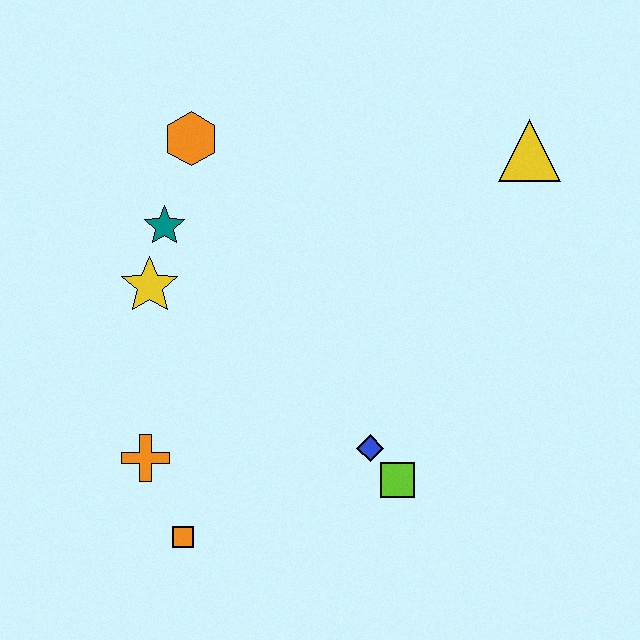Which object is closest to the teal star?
The yellow star is closest to the teal star.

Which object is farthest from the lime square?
The orange hexagon is farthest from the lime square.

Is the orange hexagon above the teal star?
Yes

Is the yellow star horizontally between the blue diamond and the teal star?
No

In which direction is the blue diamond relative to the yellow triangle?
The blue diamond is below the yellow triangle.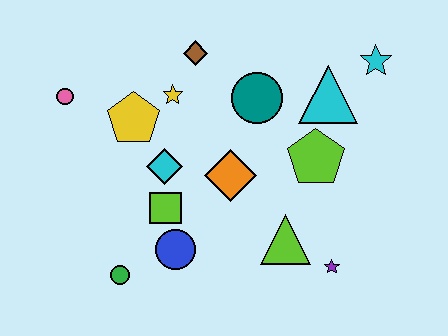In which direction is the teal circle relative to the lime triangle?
The teal circle is above the lime triangle.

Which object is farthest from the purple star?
The pink circle is farthest from the purple star.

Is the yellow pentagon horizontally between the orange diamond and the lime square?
No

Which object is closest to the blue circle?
The lime square is closest to the blue circle.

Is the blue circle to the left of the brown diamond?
Yes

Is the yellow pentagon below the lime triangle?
No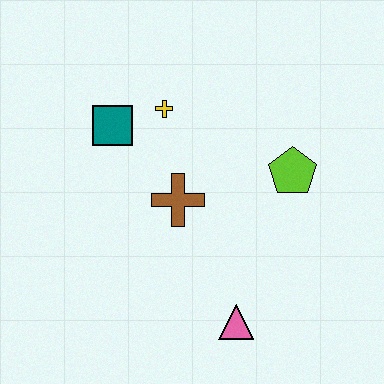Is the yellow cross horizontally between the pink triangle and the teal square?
Yes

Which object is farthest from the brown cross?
The pink triangle is farthest from the brown cross.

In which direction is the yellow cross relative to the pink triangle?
The yellow cross is above the pink triangle.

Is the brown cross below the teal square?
Yes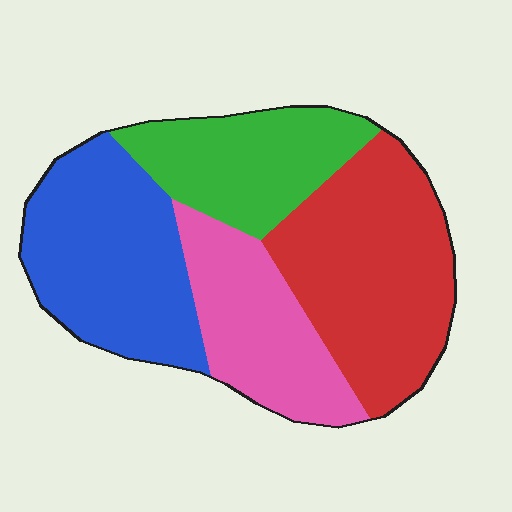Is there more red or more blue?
Red.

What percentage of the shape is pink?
Pink covers 20% of the shape.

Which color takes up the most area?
Red, at roughly 30%.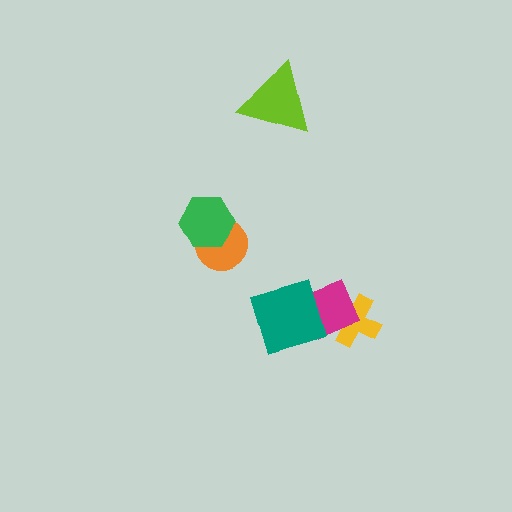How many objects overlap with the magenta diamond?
2 objects overlap with the magenta diamond.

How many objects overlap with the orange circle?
1 object overlaps with the orange circle.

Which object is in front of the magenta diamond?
The teal square is in front of the magenta diamond.